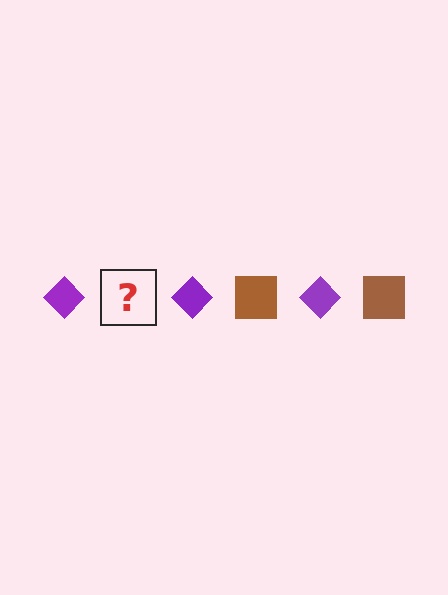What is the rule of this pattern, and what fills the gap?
The rule is that the pattern alternates between purple diamond and brown square. The gap should be filled with a brown square.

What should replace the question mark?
The question mark should be replaced with a brown square.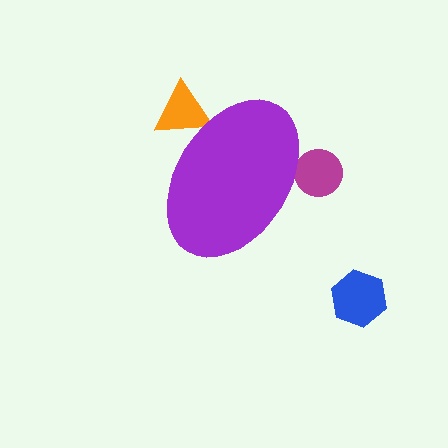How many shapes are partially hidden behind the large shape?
2 shapes are partially hidden.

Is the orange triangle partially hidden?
Yes, the orange triangle is partially hidden behind the purple ellipse.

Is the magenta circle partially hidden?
Yes, the magenta circle is partially hidden behind the purple ellipse.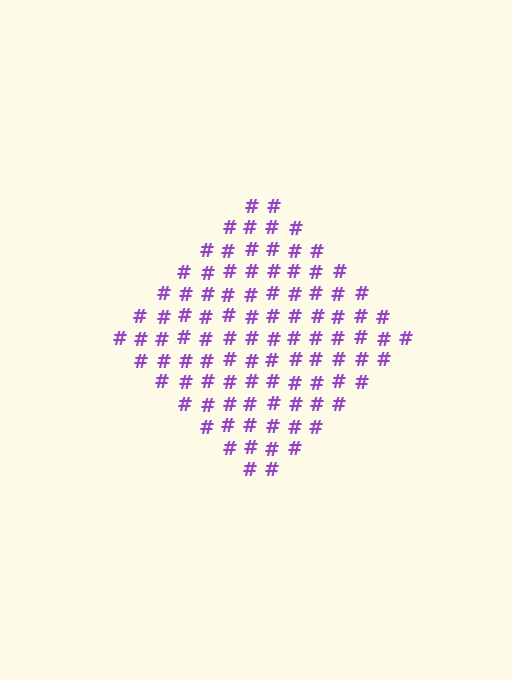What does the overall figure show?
The overall figure shows a diamond.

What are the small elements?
The small elements are hash symbols.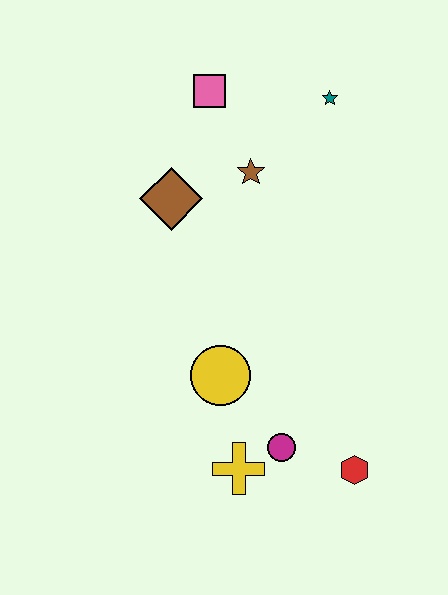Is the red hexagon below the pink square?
Yes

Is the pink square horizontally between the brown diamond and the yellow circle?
Yes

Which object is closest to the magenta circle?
The yellow cross is closest to the magenta circle.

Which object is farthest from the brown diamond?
The red hexagon is farthest from the brown diamond.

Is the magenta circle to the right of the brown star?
Yes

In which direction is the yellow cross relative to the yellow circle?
The yellow cross is below the yellow circle.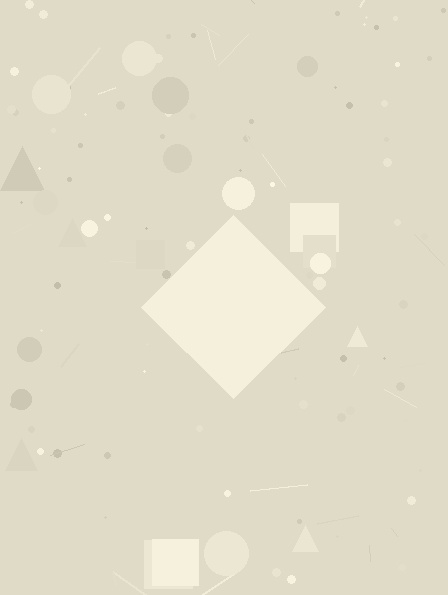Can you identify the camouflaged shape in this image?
The camouflaged shape is a diamond.